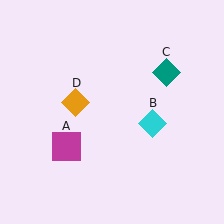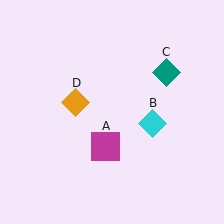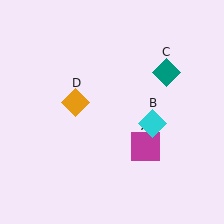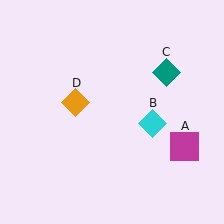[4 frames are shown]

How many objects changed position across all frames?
1 object changed position: magenta square (object A).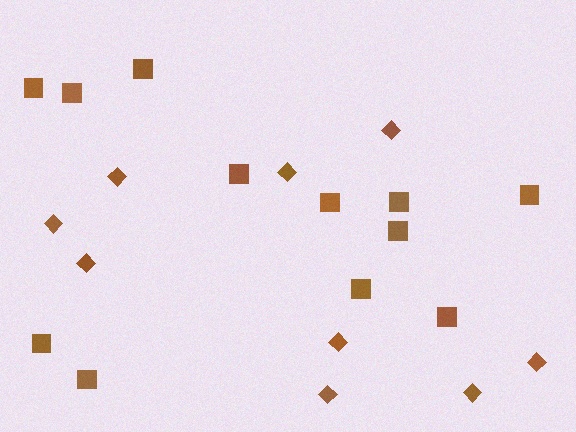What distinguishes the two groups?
There are 2 groups: one group of diamonds (9) and one group of squares (12).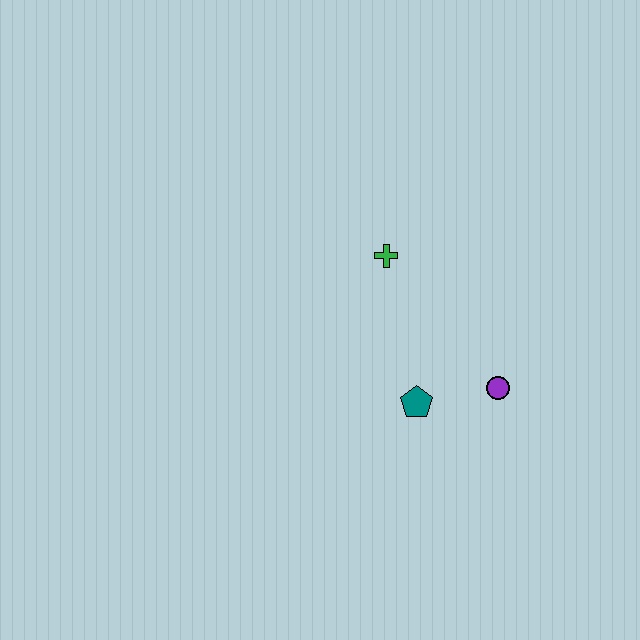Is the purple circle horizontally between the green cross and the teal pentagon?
No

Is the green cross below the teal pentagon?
No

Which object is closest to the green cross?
The teal pentagon is closest to the green cross.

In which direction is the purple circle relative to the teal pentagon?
The purple circle is to the right of the teal pentagon.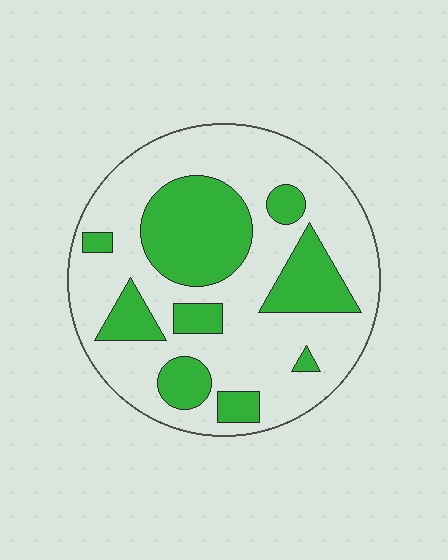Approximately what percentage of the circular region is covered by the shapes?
Approximately 30%.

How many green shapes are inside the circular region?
9.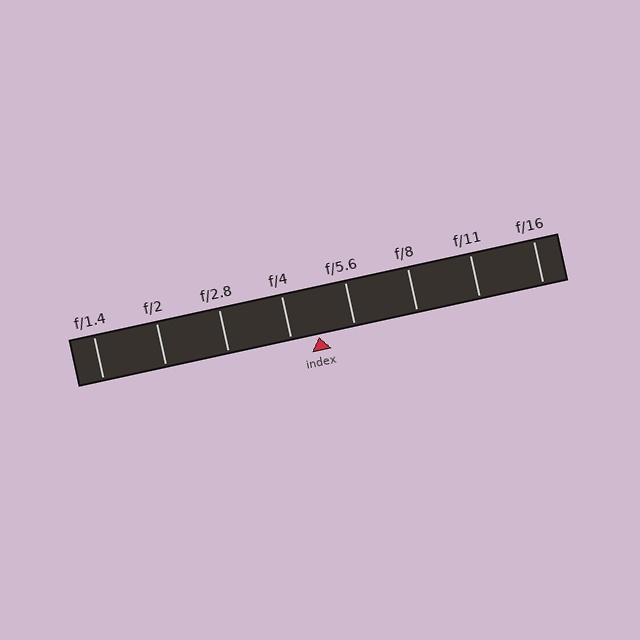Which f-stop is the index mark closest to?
The index mark is closest to f/4.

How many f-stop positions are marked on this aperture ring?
There are 8 f-stop positions marked.